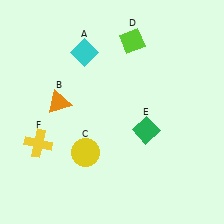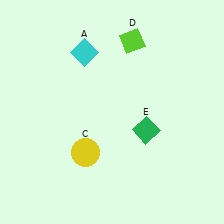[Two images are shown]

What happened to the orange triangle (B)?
The orange triangle (B) was removed in Image 2. It was in the top-left area of Image 1.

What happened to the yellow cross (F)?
The yellow cross (F) was removed in Image 2. It was in the bottom-left area of Image 1.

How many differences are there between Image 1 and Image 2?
There are 2 differences between the two images.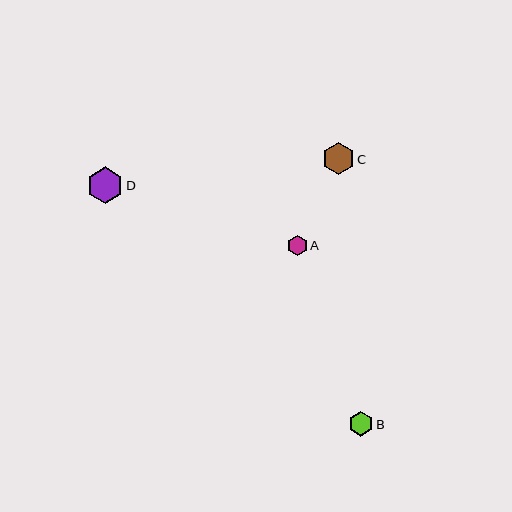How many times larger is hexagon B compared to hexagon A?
Hexagon B is approximately 1.2 times the size of hexagon A.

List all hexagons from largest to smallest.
From largest to smallest: D, C, B, A.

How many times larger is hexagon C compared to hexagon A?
Hexagon C is approximately 1.6 times the size of hexagon A.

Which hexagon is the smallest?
Hexagon A is the smallest with a size of approximately 20 pixels.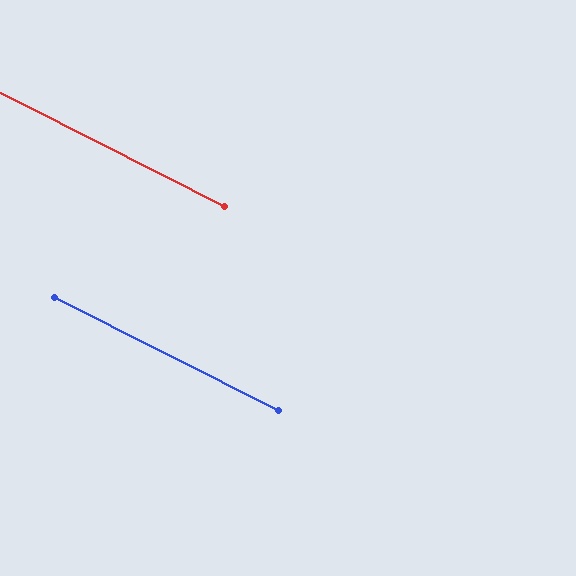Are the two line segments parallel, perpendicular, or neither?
Parallel — their directions differ by only 0.0°.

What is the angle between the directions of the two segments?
Approximately 0 degrees.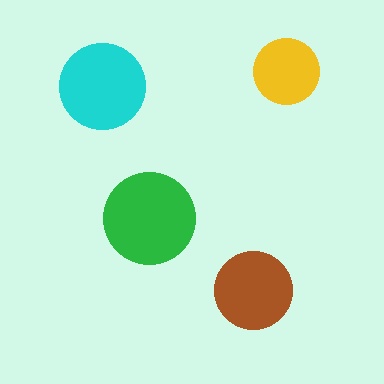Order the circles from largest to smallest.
the green one, the cyan one, the brown one, the yellow one.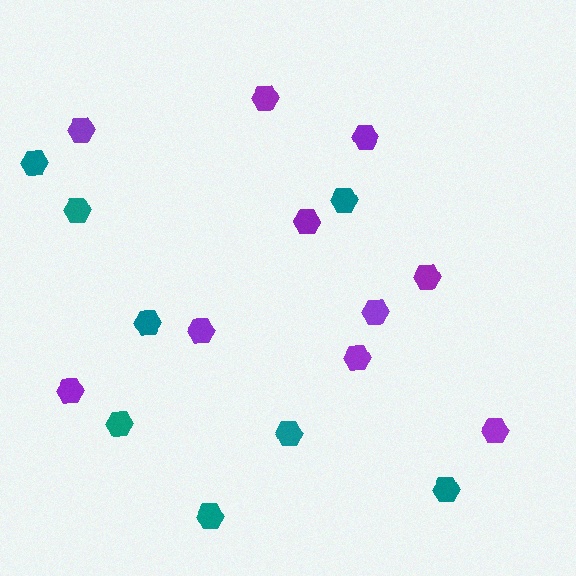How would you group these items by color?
There are 2 groups: one group of teal hexagons (8) and one group of purple hexagons (10).